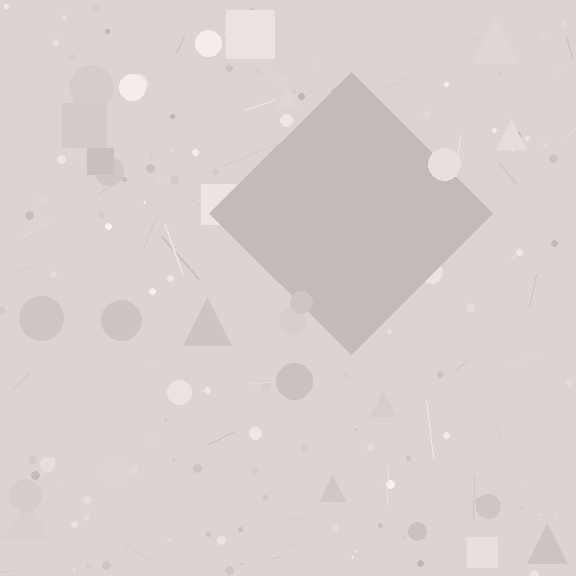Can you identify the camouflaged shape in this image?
The camouflaged shape is a diamond.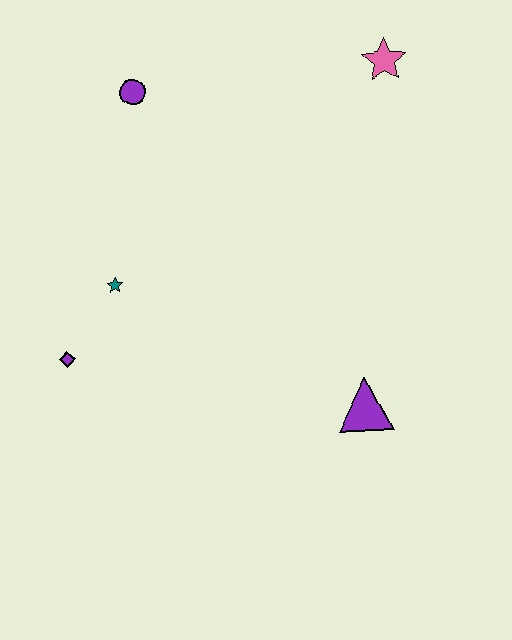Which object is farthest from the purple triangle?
The purple circle is farthest from the purple triangle.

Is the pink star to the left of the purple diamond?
No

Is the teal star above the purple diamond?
Yes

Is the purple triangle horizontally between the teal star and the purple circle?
No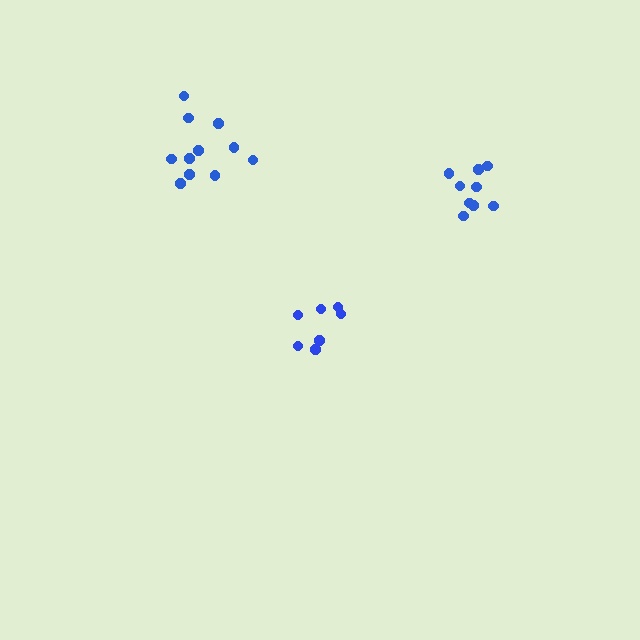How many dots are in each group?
Group 1: 7 dots, Group 2: 11 dots, Group 3: 9 dots (27 total).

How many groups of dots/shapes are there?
There are 3 groups.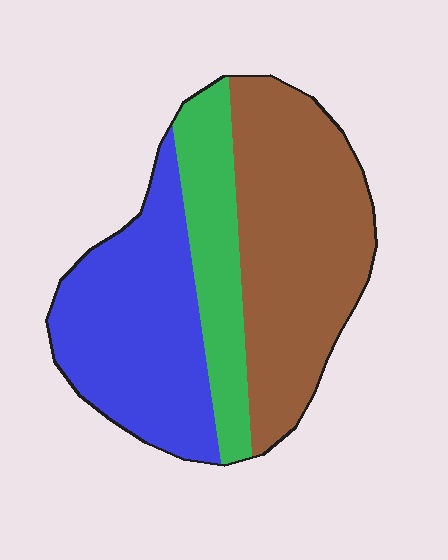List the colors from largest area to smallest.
From largest to smallest: brown, blue, green.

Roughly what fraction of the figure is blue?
Blue takes up about three eighths (3/8) of the figure.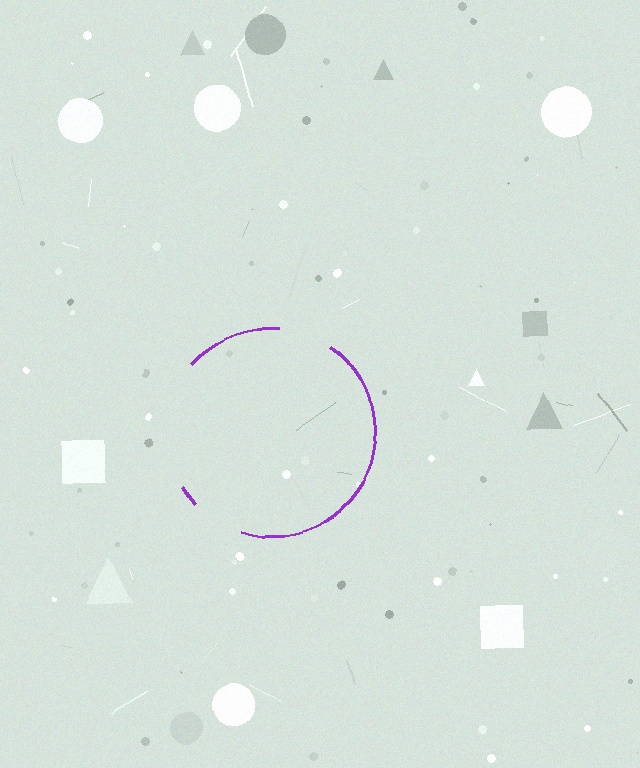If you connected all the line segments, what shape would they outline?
They would outline a circle.